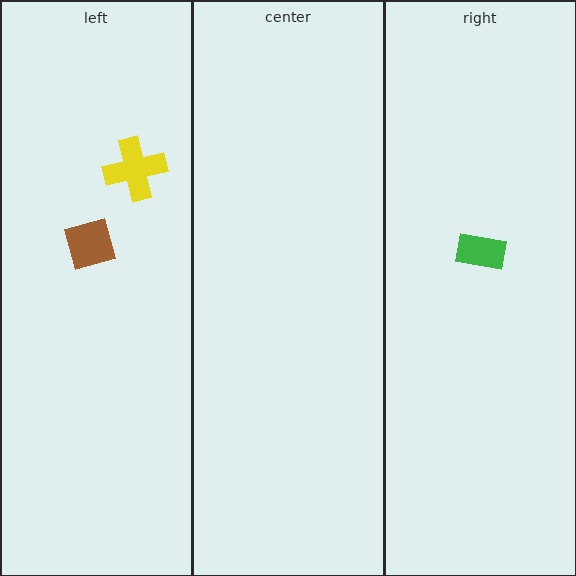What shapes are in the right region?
The green rectangle.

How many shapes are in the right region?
1.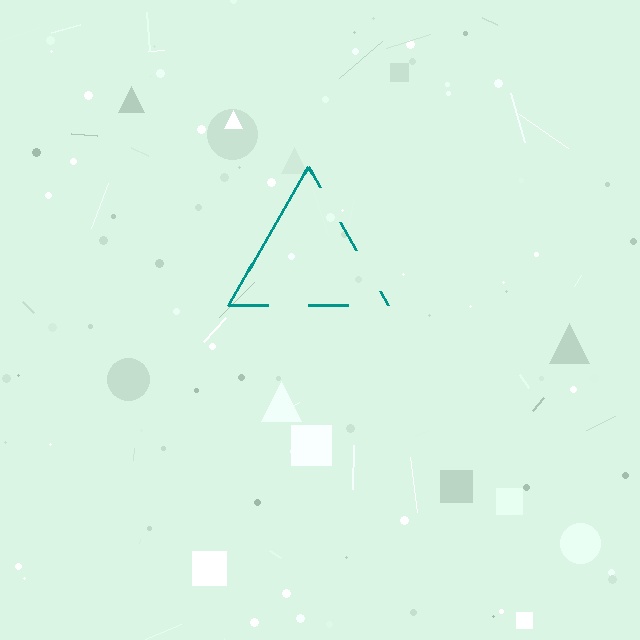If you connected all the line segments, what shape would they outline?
They would outline a triangle.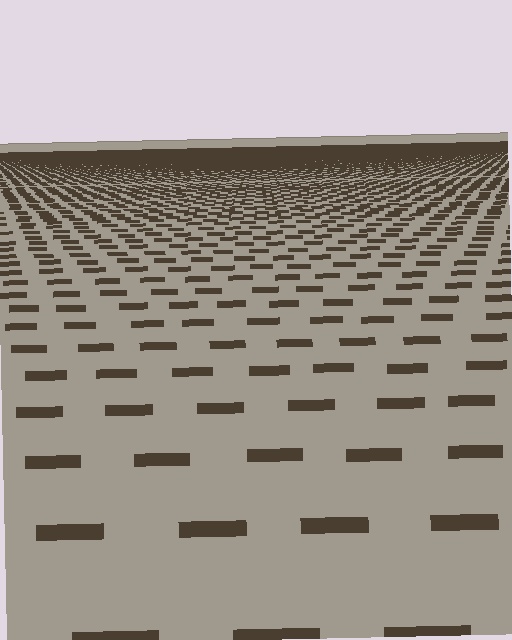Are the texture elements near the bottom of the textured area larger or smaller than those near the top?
Larger. Near the bottom, elements are closer to the viewer and appear at a bigger on-screen size.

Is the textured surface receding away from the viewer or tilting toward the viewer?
The surface is receding away from the viewer. Texture elements get smaller and denser toward the top.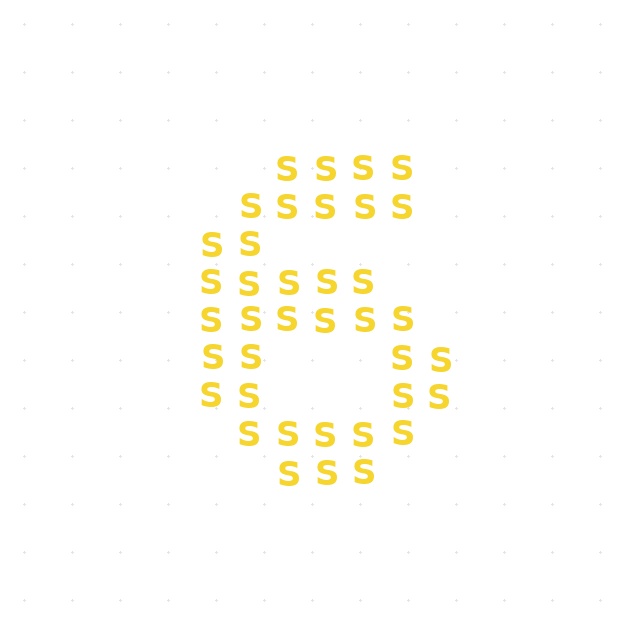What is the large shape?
The large shape is the digit 6.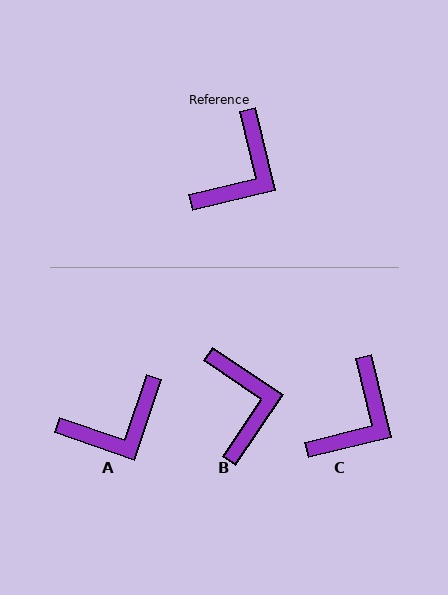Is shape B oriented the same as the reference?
No, it is off by about 43 degrees.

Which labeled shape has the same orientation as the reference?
C.